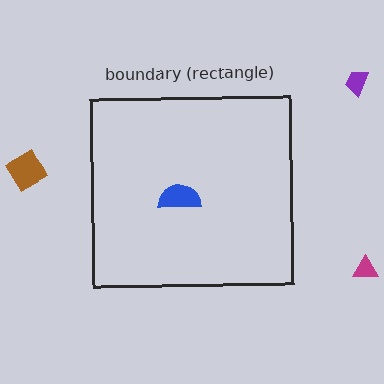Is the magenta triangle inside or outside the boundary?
Outside.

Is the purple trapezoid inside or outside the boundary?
Outside.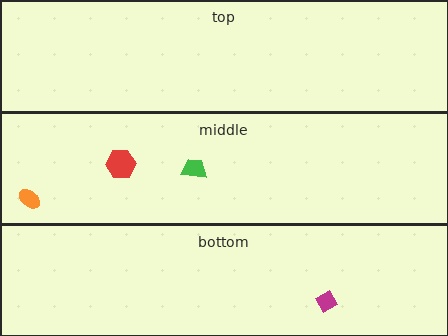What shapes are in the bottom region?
The magenta diamond.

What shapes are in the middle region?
The orange ellipse, the green trapezoid, the red hexagon.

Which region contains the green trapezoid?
The middle region.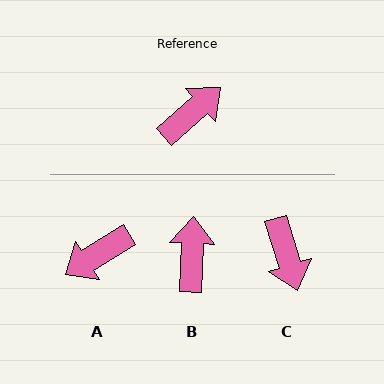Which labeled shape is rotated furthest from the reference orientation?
A, about 171 degrees away.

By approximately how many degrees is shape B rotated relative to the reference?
Approximately 46 degrees counter-clockwise.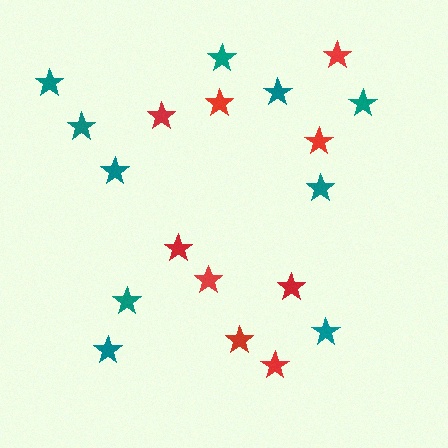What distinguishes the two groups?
There are 2 groups: one group of red stars (9) and one group of teal stars (10).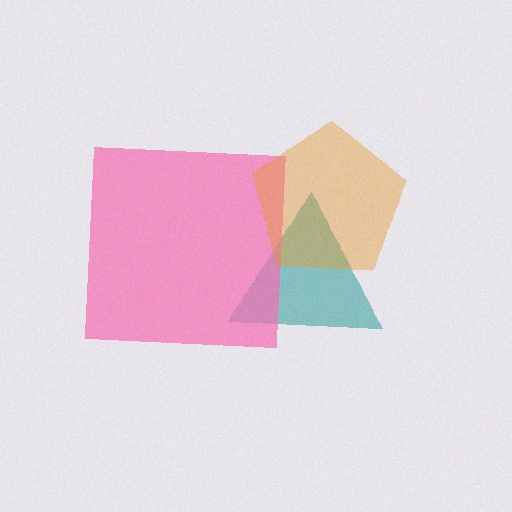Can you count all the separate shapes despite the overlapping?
Yes, there are 3 separate shapes.